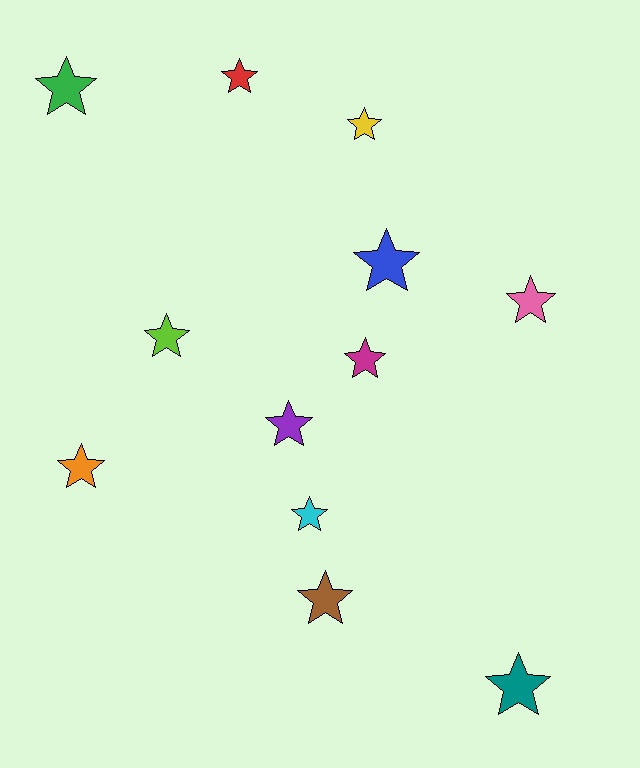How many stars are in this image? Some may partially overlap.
There are 12 stars.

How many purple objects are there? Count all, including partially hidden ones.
There is 1 purple object.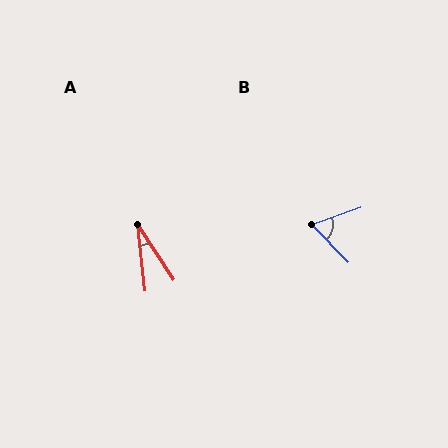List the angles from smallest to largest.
A (27°), B (65°).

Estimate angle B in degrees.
Approximately 65 degrees.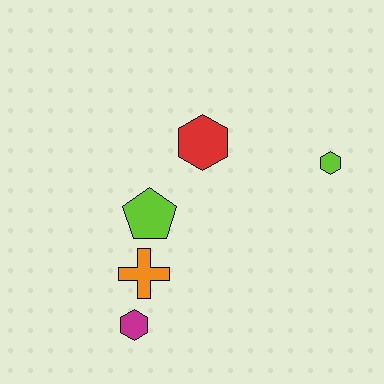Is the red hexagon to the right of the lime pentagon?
Yes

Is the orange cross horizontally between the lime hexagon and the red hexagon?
No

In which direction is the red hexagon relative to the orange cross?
The red hexagon is above the orange cross.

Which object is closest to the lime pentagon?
The orange cross is closest to the lime pentagon.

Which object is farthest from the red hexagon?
The magenta hexagon is farthest from the red hexagon.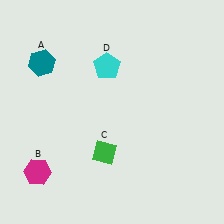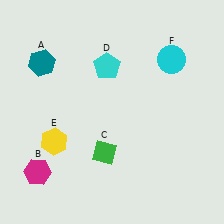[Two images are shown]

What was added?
A yellow hexagon (E), a cyan circle (F) were added in Image 2.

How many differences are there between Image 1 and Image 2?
There are 2 differences between the two images.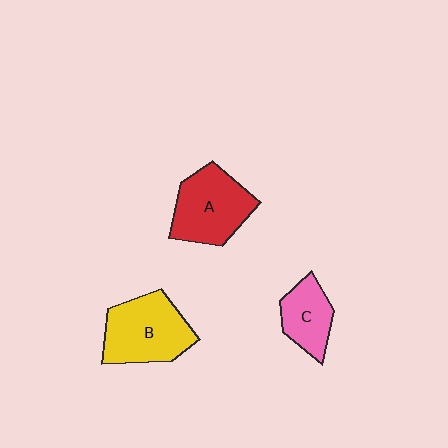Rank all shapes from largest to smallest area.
From largest to smallest: B (yellow), A (red), C (pink).